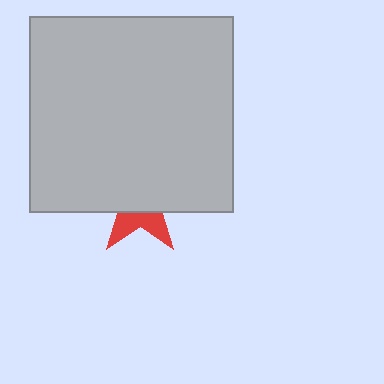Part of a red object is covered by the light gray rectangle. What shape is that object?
It is a star.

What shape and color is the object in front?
The object in front is a light gray rectangle.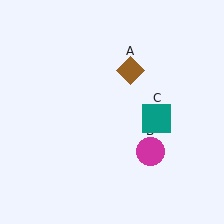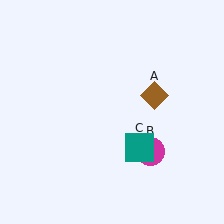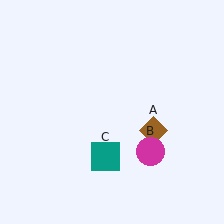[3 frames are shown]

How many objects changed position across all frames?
2 objects changed position: brown diamond (object A), teal square (object C).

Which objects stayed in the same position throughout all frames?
Magenta circle (object B) remained stationary.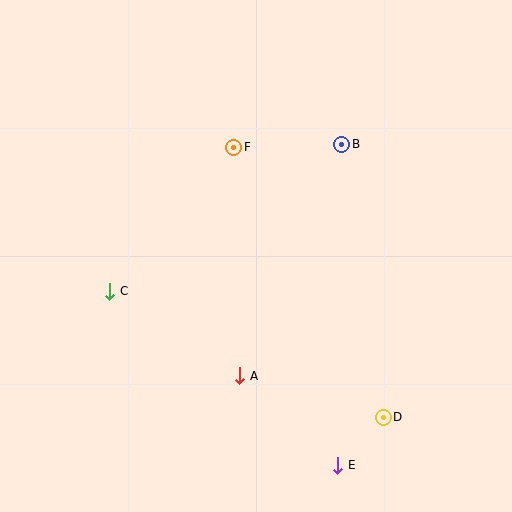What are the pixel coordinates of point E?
Point E is at (338, 465).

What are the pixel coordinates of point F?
Point F is at (234, 147).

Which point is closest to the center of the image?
Point F at (234, 147) is closest to the center.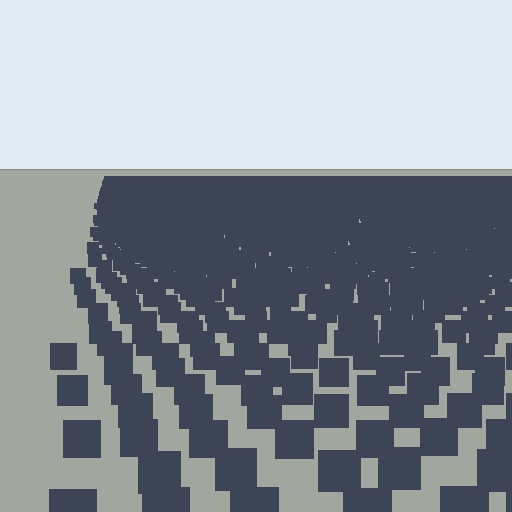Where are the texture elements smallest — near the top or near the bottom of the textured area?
Near the top.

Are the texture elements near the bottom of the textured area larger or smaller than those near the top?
Larger. Near the bottom, elements are closer to the viewer and appear at a bigger on-screen size.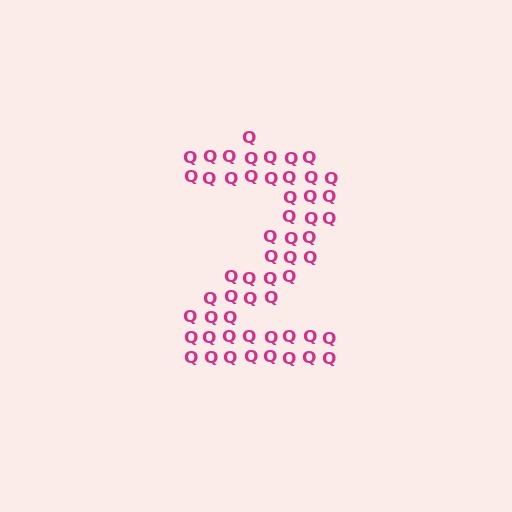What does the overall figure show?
The overall figure shows the digit 2.